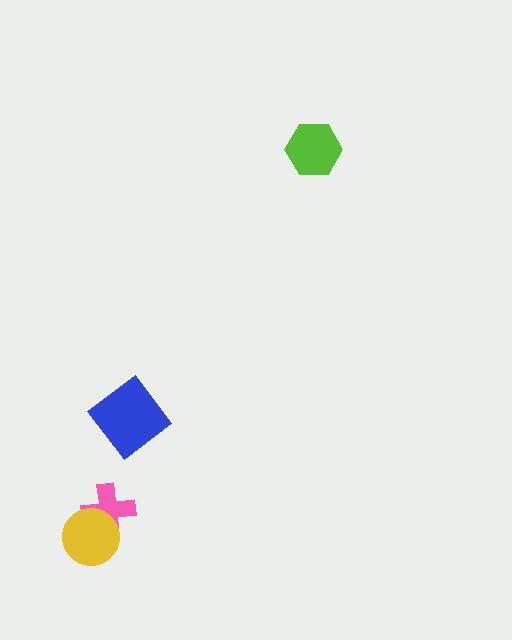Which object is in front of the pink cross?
The yellow circle is in front of the pink cross.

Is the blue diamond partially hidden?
No, no other shape covers it.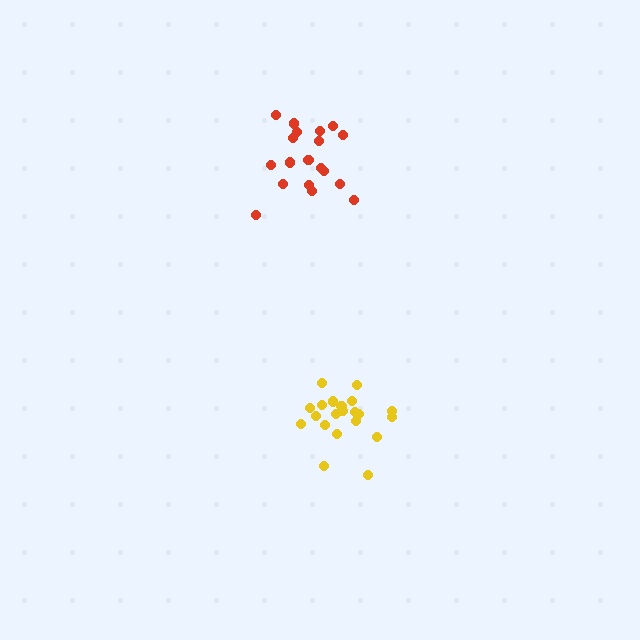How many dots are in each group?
Group 1: 21 dots, Group 2: 19 dots (40 total).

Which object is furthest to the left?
The red cluster is leftmost.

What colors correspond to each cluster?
The clusters are colored: yellow, red.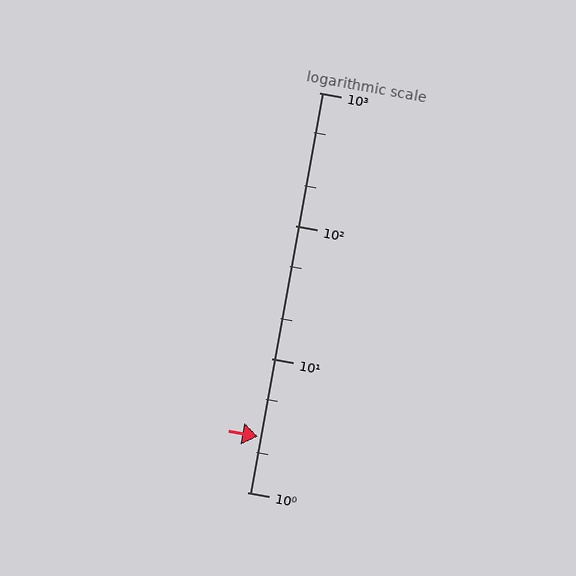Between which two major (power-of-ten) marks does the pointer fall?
The pointer is between 1 and 10.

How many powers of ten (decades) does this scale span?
The scale spans 3 decades, from 1 to 1000.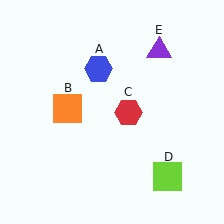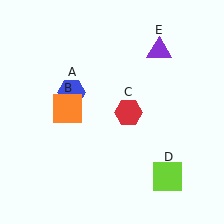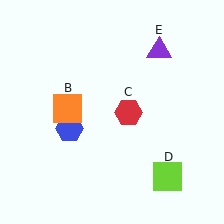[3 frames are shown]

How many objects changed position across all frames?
1 object changed position: blue hexagon (object A).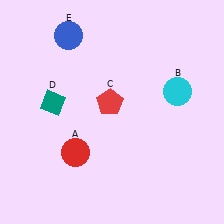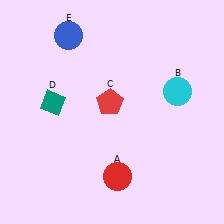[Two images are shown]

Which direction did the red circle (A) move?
The red circle (A) moved right.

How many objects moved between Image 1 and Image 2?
1 object moved between the two images.